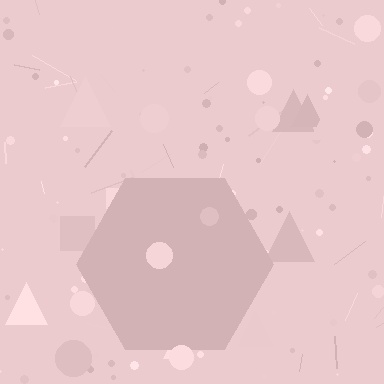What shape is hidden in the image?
A hexagon is hidden in the image.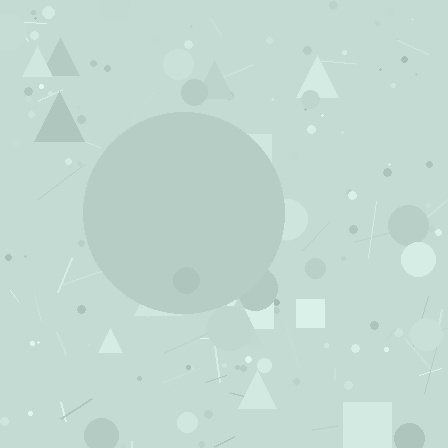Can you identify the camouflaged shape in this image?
The camouflaged shape is a circle.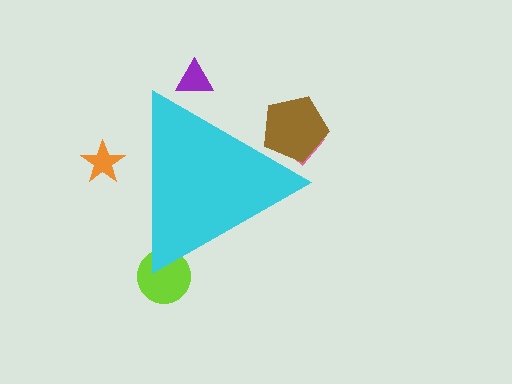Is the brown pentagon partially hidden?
Yes, the brown pentagon is partially hidden behind the cyan triangle.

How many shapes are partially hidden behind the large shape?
5 shapes are partially hidden.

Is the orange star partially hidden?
Yes, the orange star is partially hidden behind the cyan triangle.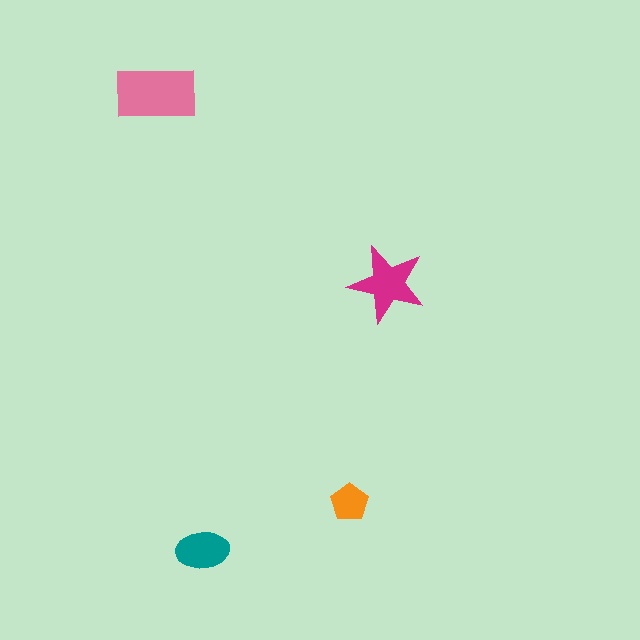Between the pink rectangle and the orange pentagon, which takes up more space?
The pink rectangle.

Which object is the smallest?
The orange pentagon.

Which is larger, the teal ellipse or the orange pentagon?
The teal ellipse.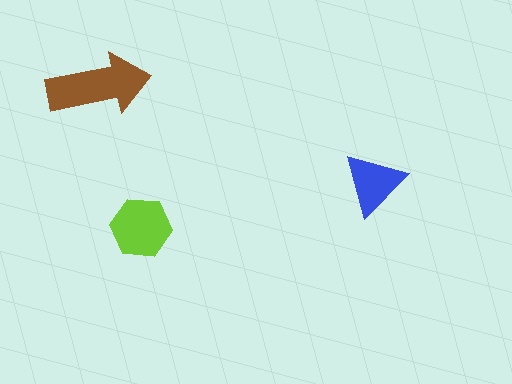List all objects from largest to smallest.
The brown arrow, the lime hexagon, the blue triangle.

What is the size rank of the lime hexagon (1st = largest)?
2nd.